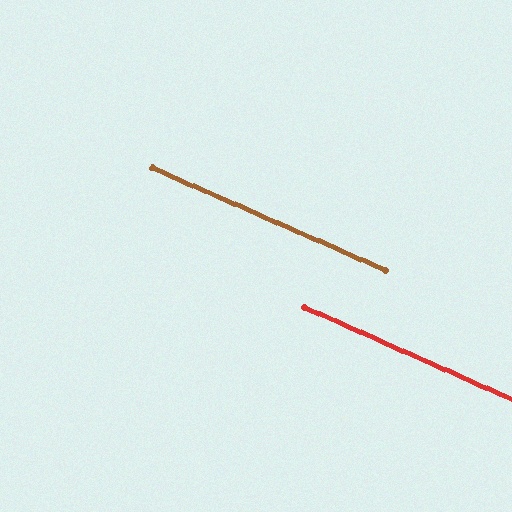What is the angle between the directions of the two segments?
Approximately 0 degrees.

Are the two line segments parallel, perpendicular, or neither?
Parallel — their directions differ by only 0.4°.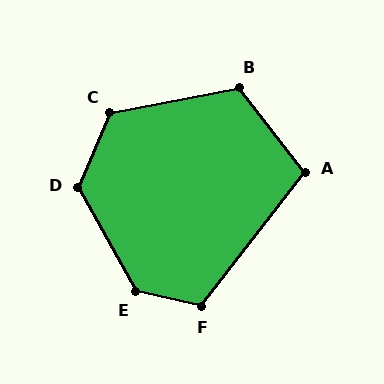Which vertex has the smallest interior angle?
A, at approximately 105 degrees.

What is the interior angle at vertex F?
Approximately 115 degrees (obtuse).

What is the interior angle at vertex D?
Approximately 128 degrees (obtuse).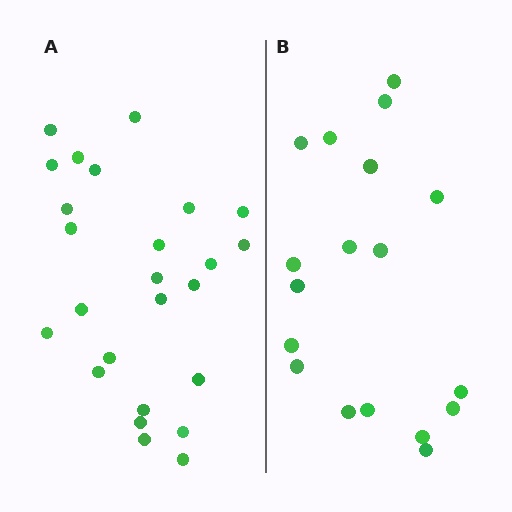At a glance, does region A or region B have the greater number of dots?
Region A (the left region) has more dots.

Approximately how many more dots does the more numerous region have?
Region A has roughly 8 or so more dots than region B.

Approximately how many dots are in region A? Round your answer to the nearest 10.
About 20 dots. (The exact count is 25, which rounds to 20.)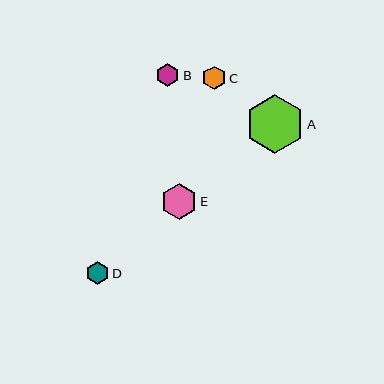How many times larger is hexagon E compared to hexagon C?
Hexagon E is approximately 1.5 times the size of hexagon C.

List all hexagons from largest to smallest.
From largest to smallest: A, E, B, C, D.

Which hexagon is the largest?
Hexagon A is the largest with a size of approximately 58 pixels.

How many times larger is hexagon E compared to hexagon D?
Hexagon E is approximately 1.6 times the size of hexagon D.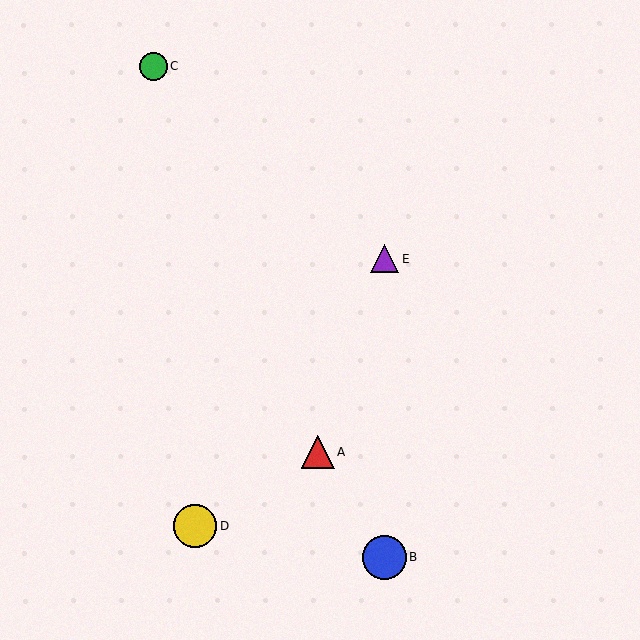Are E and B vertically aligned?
Yes, both are at x≈384.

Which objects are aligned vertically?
Objects B, E are aligned vertically.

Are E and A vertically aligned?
No, E is at x≈384 and A is at x≈318.